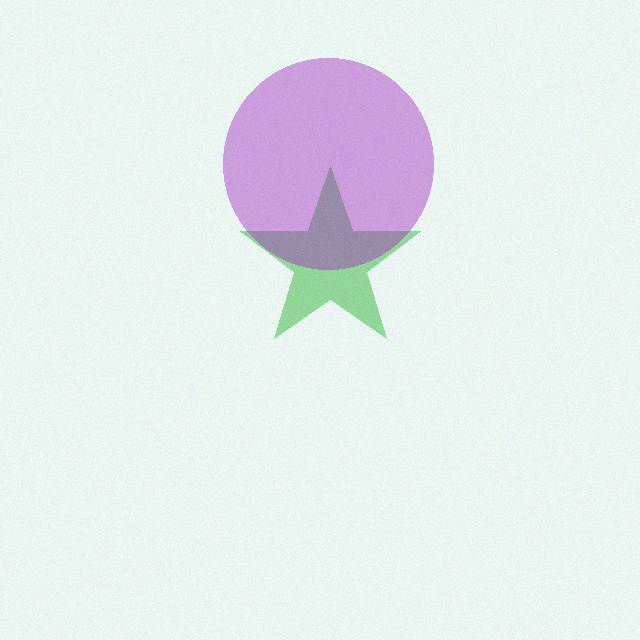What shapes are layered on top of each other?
The layered shapes are: a green star, a purple circle.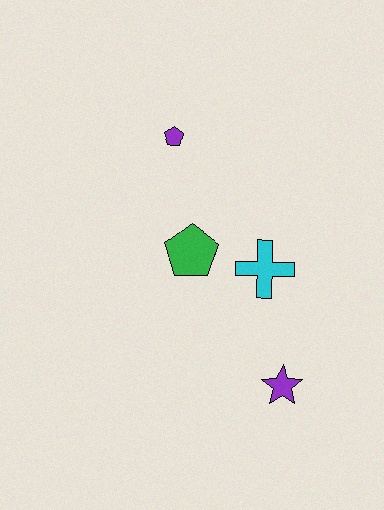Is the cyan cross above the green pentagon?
No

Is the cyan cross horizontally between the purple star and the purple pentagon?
Yes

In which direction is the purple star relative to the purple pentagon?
The purple star is below the purple pentagon.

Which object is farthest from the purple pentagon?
The purple star is farthest from the purple pentagon.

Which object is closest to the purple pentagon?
The green pentagon is closest to the purple pentagon.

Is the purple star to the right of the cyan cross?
Yes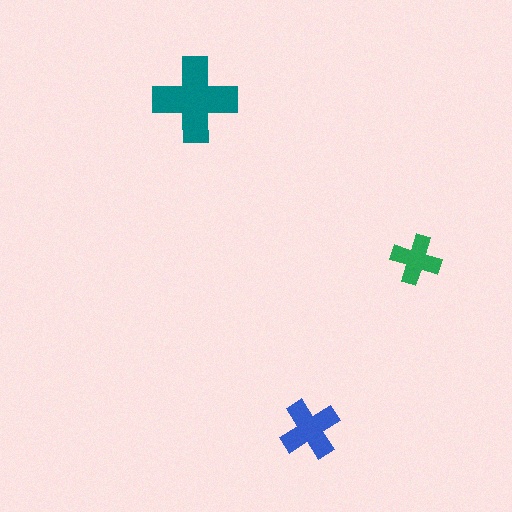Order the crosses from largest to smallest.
the teal one, the blue one, the green one.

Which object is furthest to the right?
The green cross is rightmost.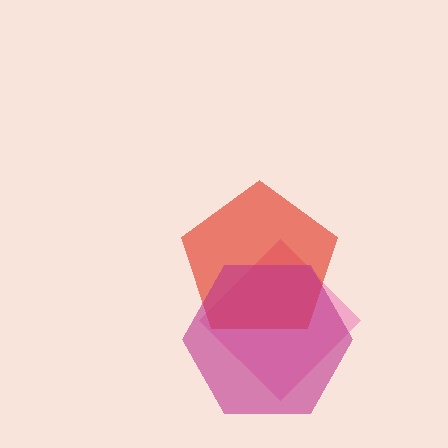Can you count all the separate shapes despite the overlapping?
Yes, there are 3 separate shapes.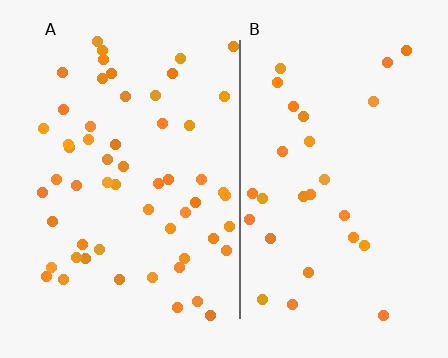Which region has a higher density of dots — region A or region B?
A (the left).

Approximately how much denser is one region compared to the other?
Approximately 2.0× — region A over region B.